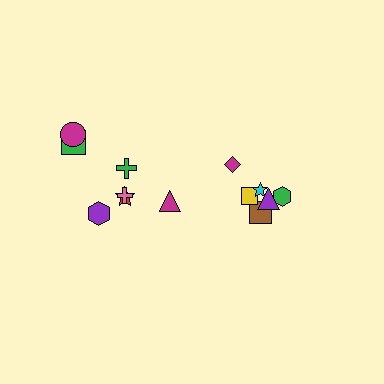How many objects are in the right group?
There are 6 objects.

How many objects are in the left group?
There are 8 objects.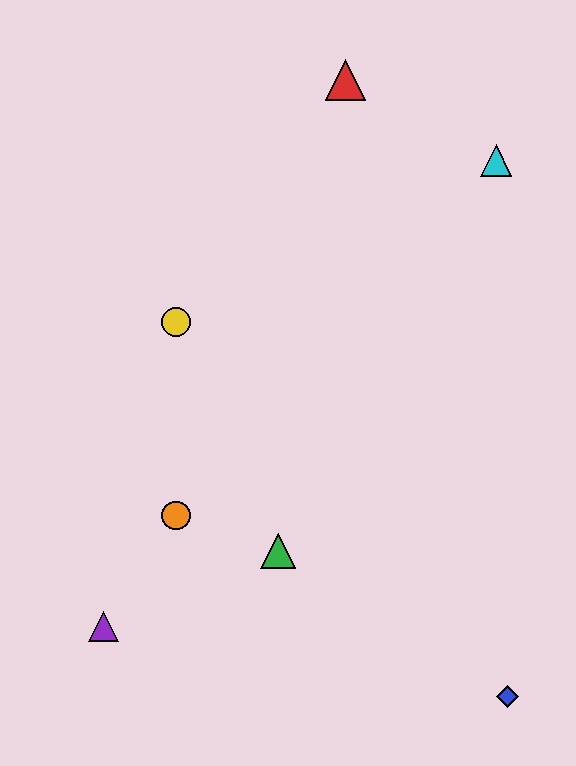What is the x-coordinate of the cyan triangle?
The cyan triangle is at x≈496.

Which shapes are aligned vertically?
The yellow circle, the orange circle are aligned vertically.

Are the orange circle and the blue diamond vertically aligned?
No, the orange circle is at x≈176 and the blue diamond is at x≈507.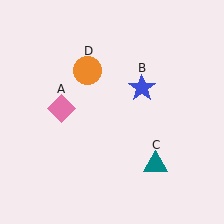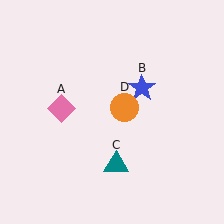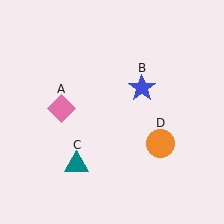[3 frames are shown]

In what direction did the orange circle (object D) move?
The orange circle (object D) moved down and to the right.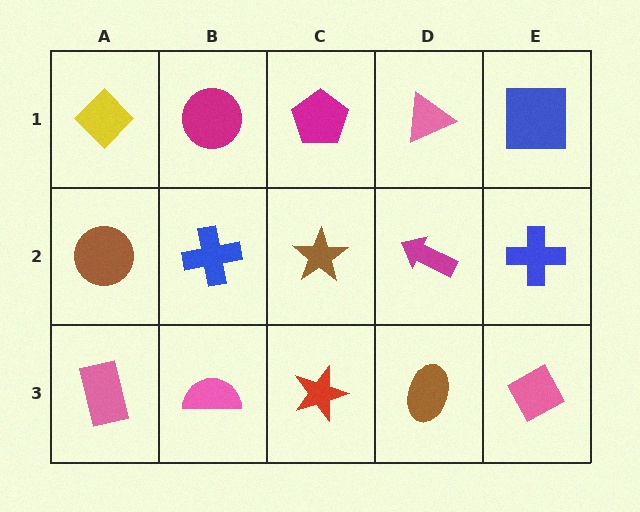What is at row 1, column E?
A blue square.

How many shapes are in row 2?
5 shapes.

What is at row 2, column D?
A magenta arrow.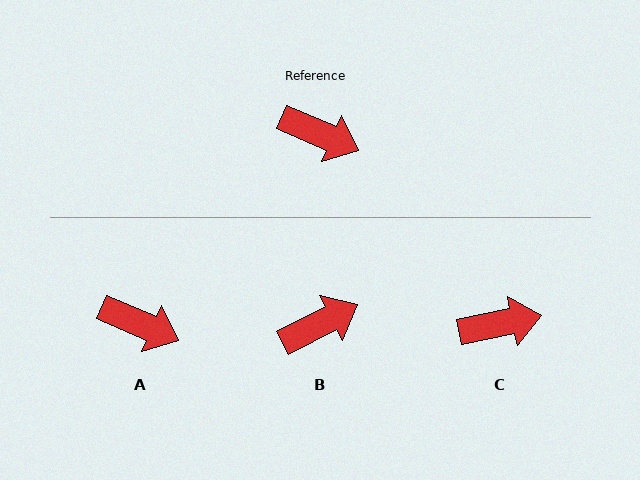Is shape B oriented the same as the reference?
No, it is off by about 51 degrees.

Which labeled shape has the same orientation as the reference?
A.